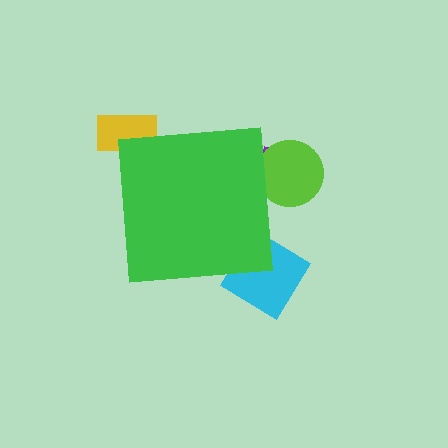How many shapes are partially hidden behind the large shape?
4 shapes are partially hidden.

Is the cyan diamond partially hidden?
Yes, the cyan diamond is partially hidden behind the green square.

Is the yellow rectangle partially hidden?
Yes, the yellow rectangle is partially hidden behind the green square.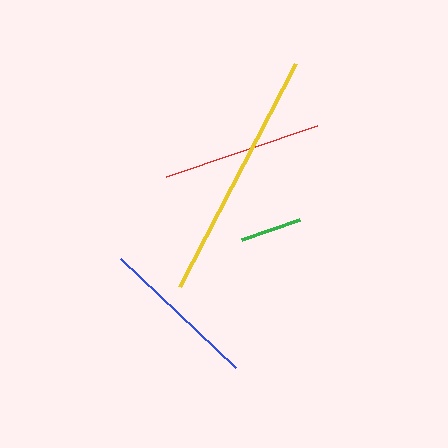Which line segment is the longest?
The yellow line is the longest at approximately 251 pixels.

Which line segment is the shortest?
The green line is the shortest at approximately 62 pixels.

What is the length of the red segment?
The red segment is approximately 159 pixels long.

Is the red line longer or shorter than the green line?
The red line is longer than the green line.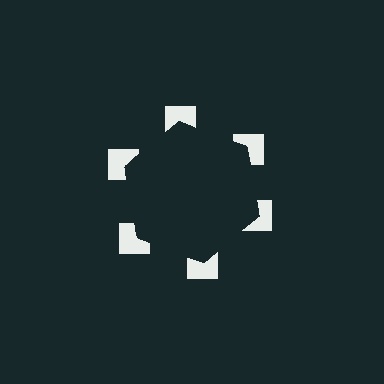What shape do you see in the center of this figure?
An illusory hexagon — its edges are inferred from the aligned wedge cuts in the notched squares, not physically drawn.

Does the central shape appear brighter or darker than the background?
It typically appears slightly darker than the background, even though no actual brightness change is drawn.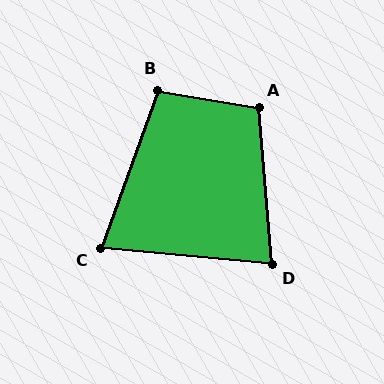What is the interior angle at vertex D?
Approximately 80 degrees (acute).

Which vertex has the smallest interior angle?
C, at approximately 75 degrees.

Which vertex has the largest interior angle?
A, at approximately 105 degrees.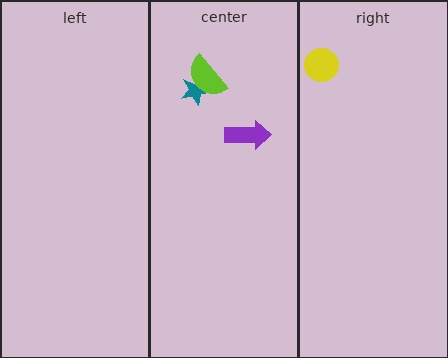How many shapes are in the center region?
3.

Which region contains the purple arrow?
The center region.